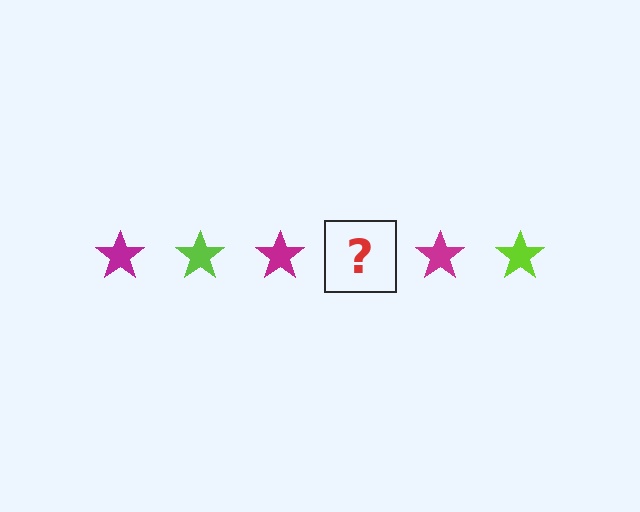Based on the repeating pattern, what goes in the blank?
The blank should be a lime star.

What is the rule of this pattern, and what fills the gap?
The rule is that the pattern cycles through magenta, lime stars. The gap should be filled with a lime star.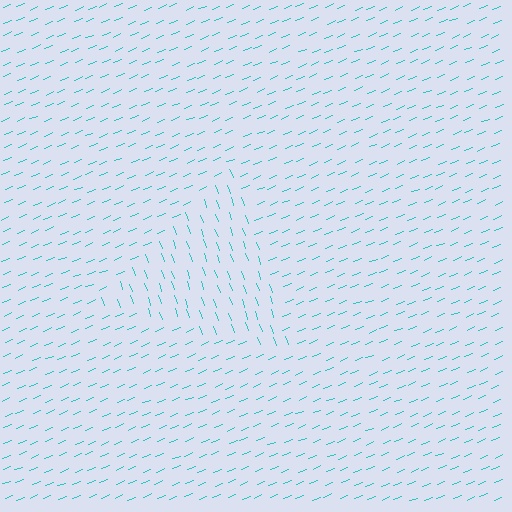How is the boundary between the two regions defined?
The boundary is defined purely by a change in line orientation (approximately 87 degrees difference). All lines are the same color and thickness.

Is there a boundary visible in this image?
Yes, there is a texture boundary formed by a change in line orientation.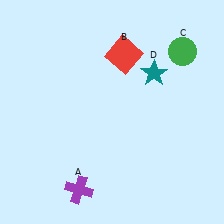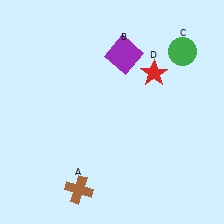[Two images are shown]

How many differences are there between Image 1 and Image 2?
There are 3 differences between the two images.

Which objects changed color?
A changed from purple to brown. B changed from red to purple. D changed from teal to red.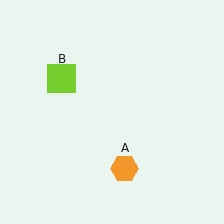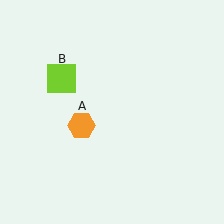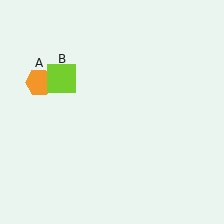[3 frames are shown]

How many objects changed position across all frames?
1 object changed position: orange hexagon (object A).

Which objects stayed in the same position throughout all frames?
Lime square (object B) remained stationary.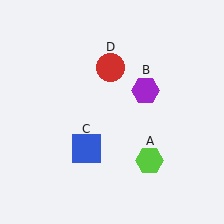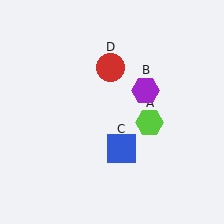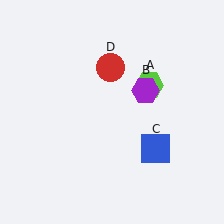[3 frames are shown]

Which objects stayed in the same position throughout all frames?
Purple hexagon (object B) and red circle (object D) remained stationary.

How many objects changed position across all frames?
2 objects changed position: lime hexagon (object A), blue square (object C).